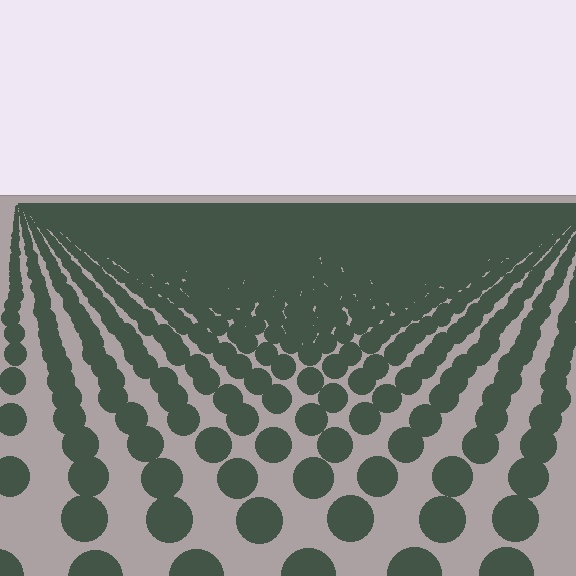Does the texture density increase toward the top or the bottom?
Density increases toward the top.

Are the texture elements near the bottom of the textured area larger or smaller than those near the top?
Larger. Near the bottom, elements are closer to the viewer and appear at a bigger on-screen size.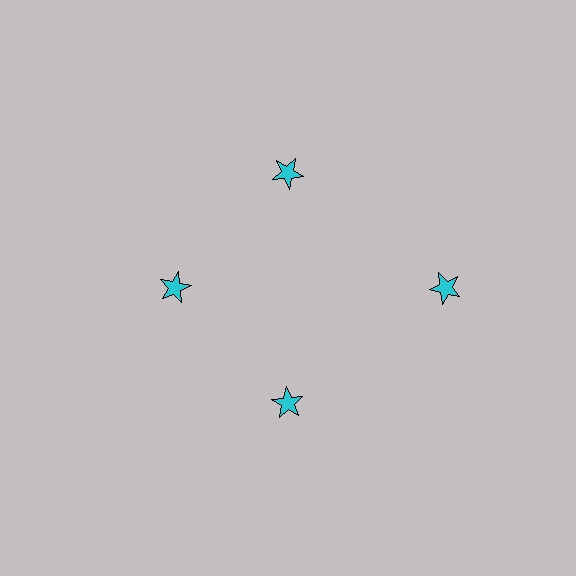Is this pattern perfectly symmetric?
No. The 4 cyan stars are arranged in a ring, but one element near the 3 o'clock position is pushed outward from the center, breaking the 4-fold rotational symmetry.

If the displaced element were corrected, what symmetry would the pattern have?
It would have 4-fold rotational symmetry — the pattern would map onto itself every 90 degrees.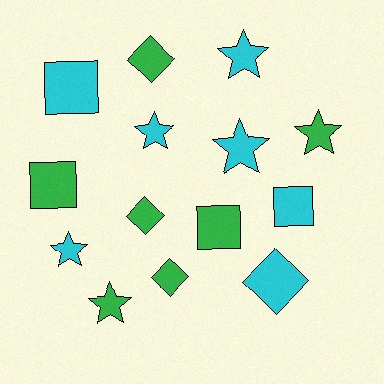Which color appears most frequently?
Cyan, with 7 objects.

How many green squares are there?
There are 2 green squares.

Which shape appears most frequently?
Star, with 6 objects.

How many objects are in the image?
There are 14 objects.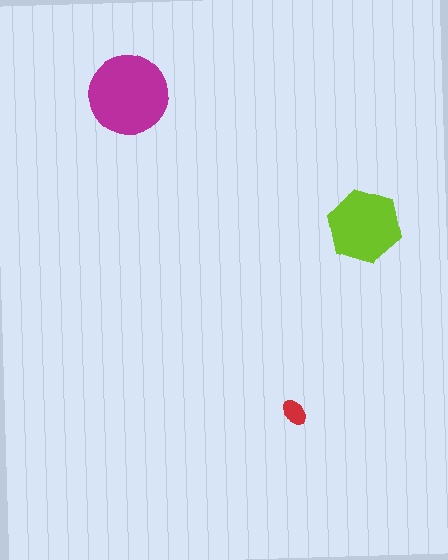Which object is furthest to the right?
The lime hexagon is rightmost.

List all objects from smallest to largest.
The red ellipse, the lime hexagon, the magenta circle.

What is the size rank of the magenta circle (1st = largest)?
1st.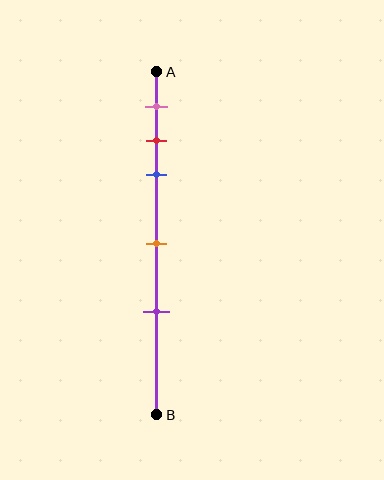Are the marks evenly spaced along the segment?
No, the marks are not evenly spaced.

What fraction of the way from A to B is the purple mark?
The purple mark is approximately 70% (0.7) of the way from A to B.